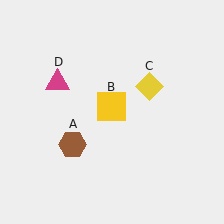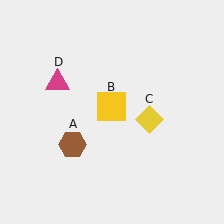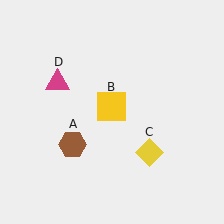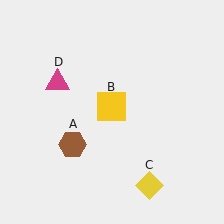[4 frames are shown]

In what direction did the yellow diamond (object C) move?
The yellow diamond (object C) moved down.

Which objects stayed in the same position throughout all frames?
Brown hexagon (object A) and yellow square (object B) and magenta triangle (object D) remained stationary.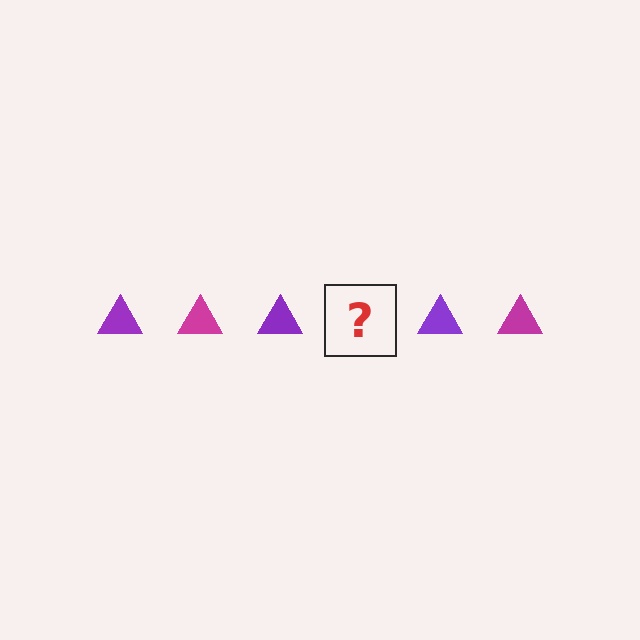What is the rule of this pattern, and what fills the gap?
The rule is that the pattern cycles through purple, magenta triangles. The gap should be filled with a magenta triangle.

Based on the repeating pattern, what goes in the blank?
The blank should be a magenta triangle.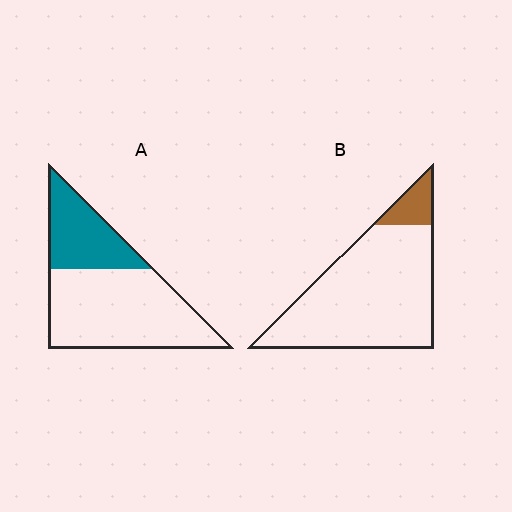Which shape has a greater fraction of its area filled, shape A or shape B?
Shape A.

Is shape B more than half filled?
No.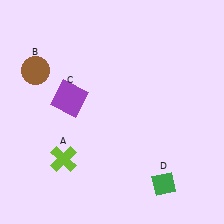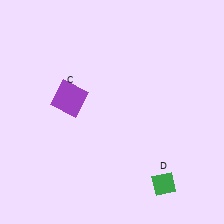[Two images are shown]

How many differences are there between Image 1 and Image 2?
There are 2 differences between the two images.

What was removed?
The lime cross (A), the brown circle (B) were removed in Image 2.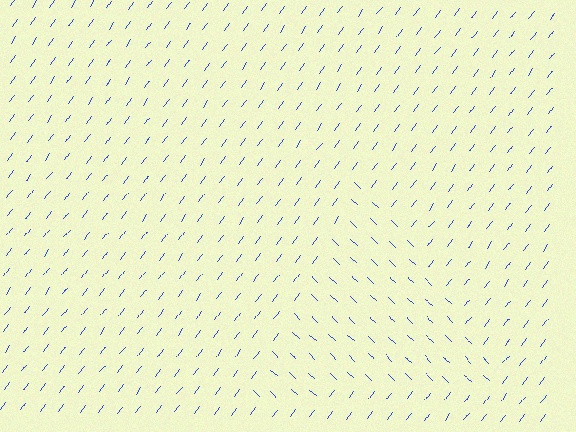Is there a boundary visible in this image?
Yes, there is a texture boundary formed by a change in line orientation.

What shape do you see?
I see a triangle.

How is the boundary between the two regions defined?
The boundary is defined purely by a change in line orientation (approximately 83 degrees difference). All lines are the same color and thickness.